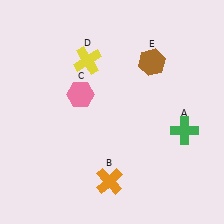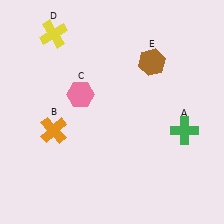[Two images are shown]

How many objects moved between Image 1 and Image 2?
2 objects moved between the two images.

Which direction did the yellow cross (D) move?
The yellow cross (D) moved left.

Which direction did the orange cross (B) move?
The orange cross (B) moved left.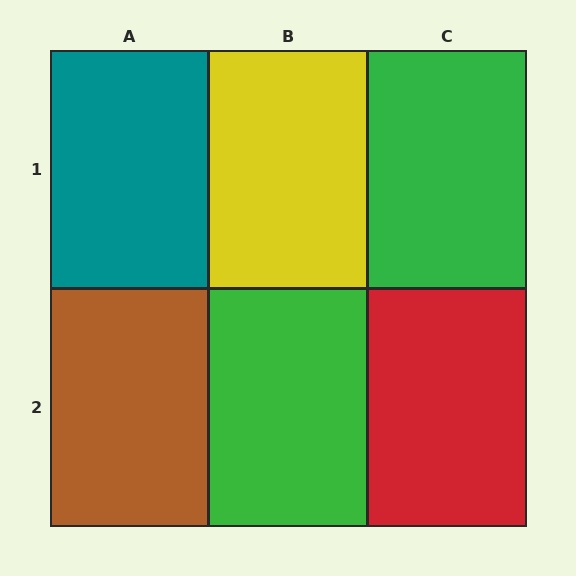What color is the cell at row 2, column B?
Green.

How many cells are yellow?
1 cell is yellow.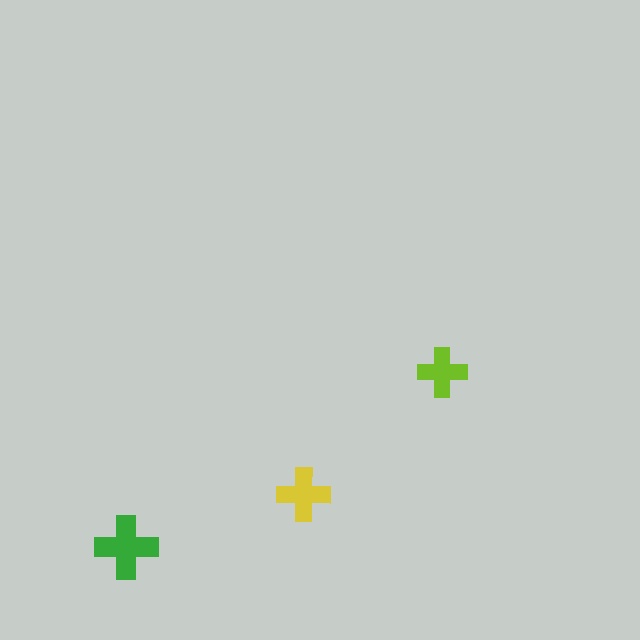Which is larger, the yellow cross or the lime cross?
The yellow one.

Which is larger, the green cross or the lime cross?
The green one.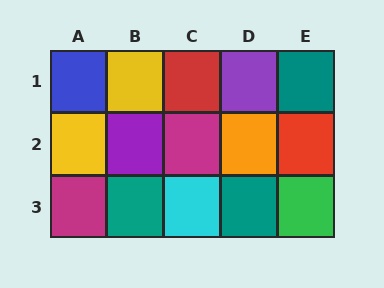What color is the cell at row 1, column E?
Teal.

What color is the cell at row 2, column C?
Magenta.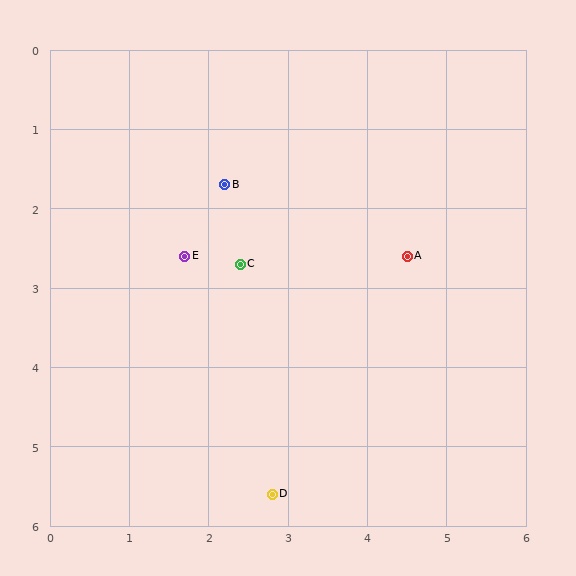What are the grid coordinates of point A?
Point A is at approximately (4.5, 2.6).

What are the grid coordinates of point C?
Point C is at approximately (2.4, 2.7).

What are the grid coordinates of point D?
Point D is at approximately (2.8, 5.6).